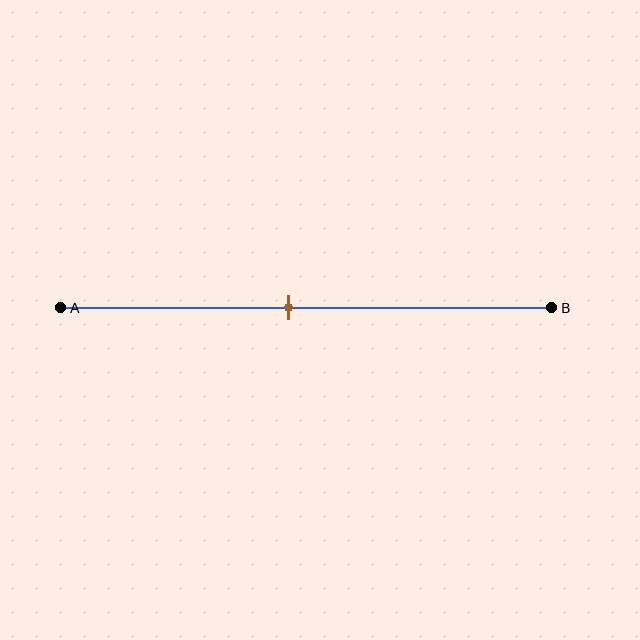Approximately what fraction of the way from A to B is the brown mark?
The brown mark is approximately 45% of the way from A to B.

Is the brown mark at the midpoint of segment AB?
No, the mark is at about 45% from A, not at the 50% midpoint.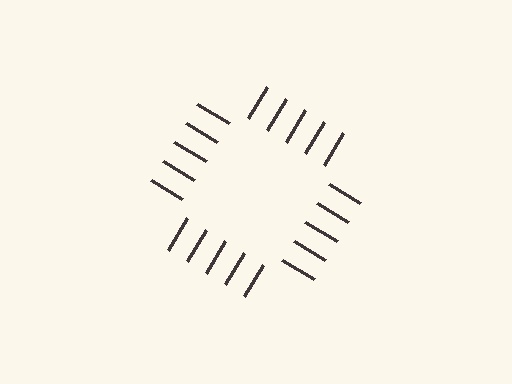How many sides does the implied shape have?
4 sides — the line-ends trace a square.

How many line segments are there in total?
20 — 5 along each of the 4 edges.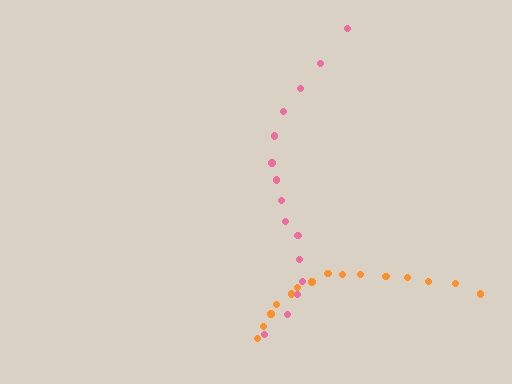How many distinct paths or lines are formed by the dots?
There are 2 distinct paths.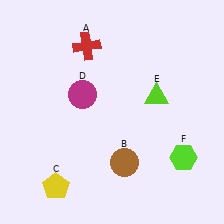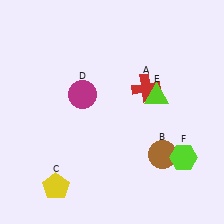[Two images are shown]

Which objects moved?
The objects that moved are: the red cross (A), the brown circle (B).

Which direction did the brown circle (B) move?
The brown circle (B) moved right.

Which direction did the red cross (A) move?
The red cross (A) moved right.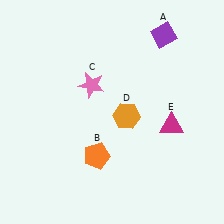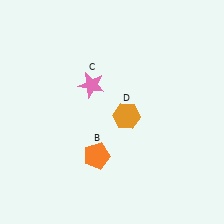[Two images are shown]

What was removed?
The purple diamond (A), the magenta triangle (E) were removed in Image 2.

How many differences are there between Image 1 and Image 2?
There are 2 differences between the two images.